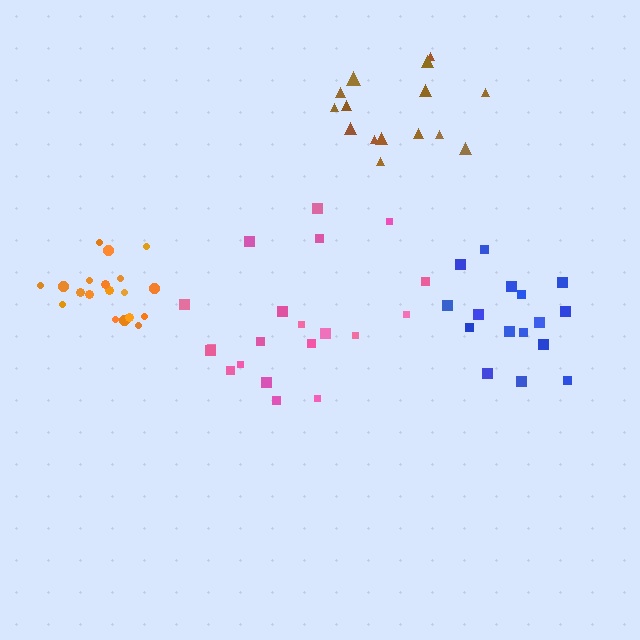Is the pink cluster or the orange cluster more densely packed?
Orange.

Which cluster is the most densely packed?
Orange.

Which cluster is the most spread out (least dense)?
Pink.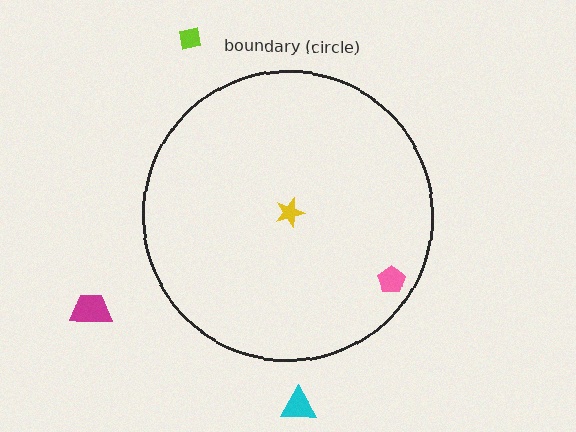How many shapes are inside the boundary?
2 inside, 3 outside.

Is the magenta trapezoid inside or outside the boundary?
Outside.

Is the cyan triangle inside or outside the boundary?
Outside.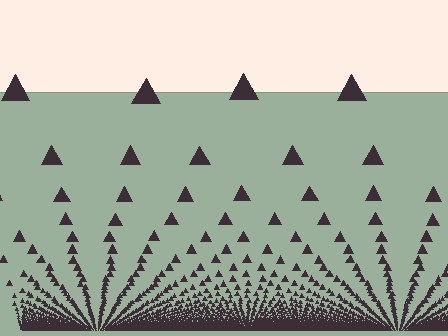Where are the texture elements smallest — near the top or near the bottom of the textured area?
Near the bottom.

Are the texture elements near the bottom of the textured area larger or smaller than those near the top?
Smaller. The gradient is inverted — elements near the bottom are smaller and denser.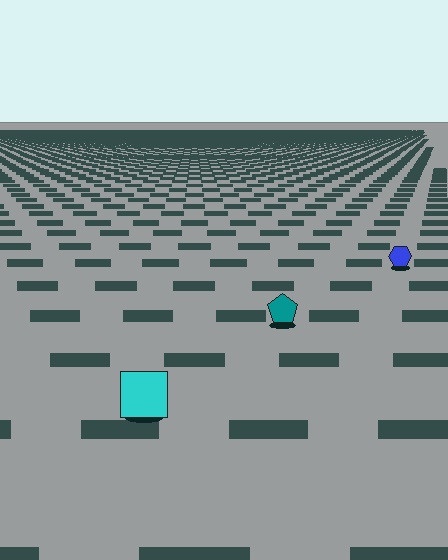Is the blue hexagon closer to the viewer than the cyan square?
No. The cyan square is closer — you can tell from the texture gradient: the ground texture is coarser near it.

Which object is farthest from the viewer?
The blue hexagon is farthest from the viewer. It appears smaller and the ground texture around it is denser.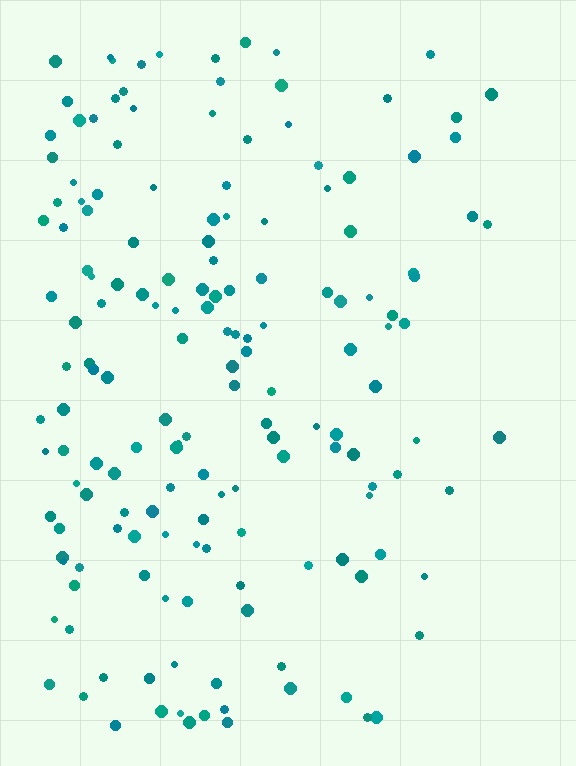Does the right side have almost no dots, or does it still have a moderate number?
Still a moderate number, just noticeably fewer than the left.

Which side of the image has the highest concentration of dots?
The left.